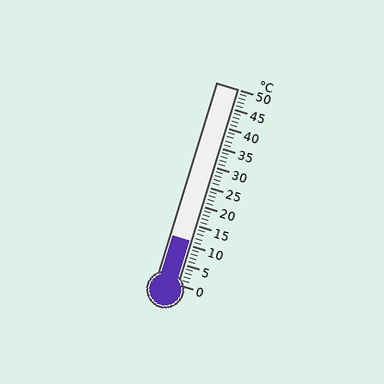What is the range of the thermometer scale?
The thermometer scale ranges from 0°C to 50°C.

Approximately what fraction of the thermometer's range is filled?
The thermometer is filled to approximately 20% of its range.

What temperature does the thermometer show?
The thermometer shows approximately 11°C.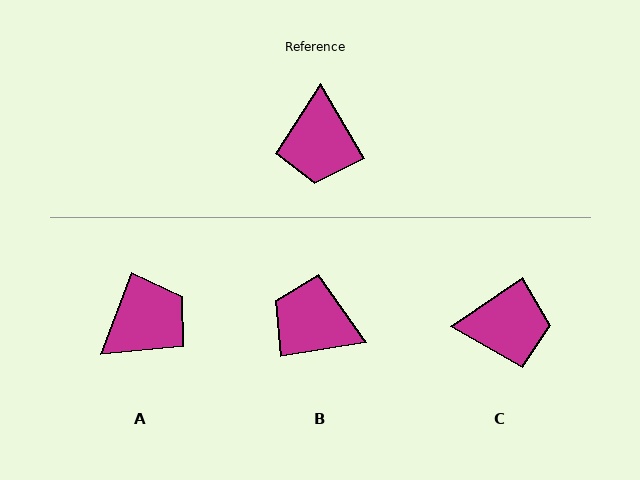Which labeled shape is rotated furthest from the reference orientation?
A, about 129 degrees away.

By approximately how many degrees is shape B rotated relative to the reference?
Approximately 112 degrees clockwise.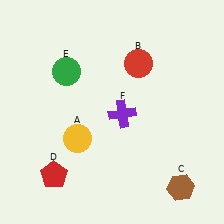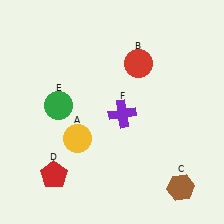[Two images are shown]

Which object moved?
The green circle (E) moved down.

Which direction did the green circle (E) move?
The green circle (E) moved down.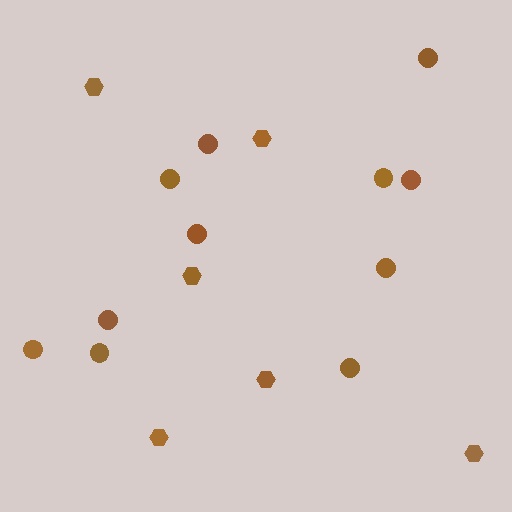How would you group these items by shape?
There are 2 groups: one group of circles (11) and one group of hexagons (6).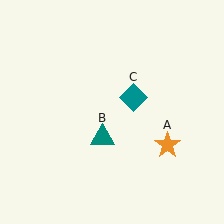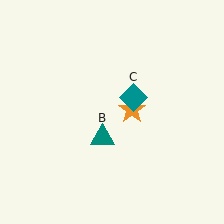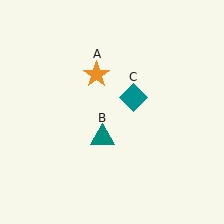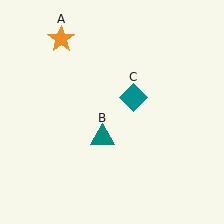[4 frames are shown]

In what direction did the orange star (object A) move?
The orange star (object A) moved up and to the left.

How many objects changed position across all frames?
1 object changed position: orange star (object A).